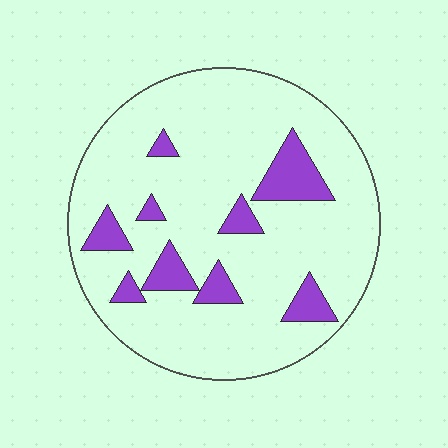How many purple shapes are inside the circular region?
9.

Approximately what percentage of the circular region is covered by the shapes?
Approximately 15%.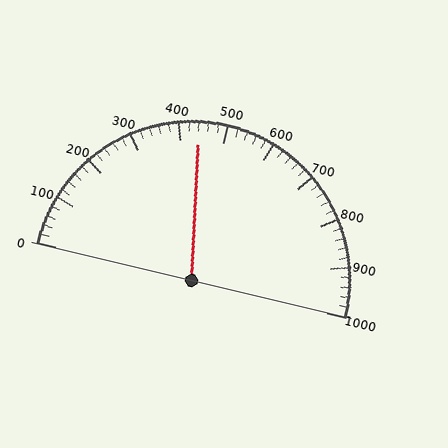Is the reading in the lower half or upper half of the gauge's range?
The reading is in the lower half of the range (0 to 1000).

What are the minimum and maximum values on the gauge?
The gauge ranges from 0 to 1000.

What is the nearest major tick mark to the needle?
The nearest major tick mark is 400.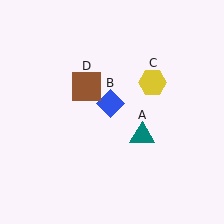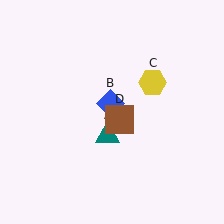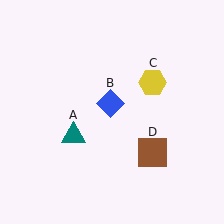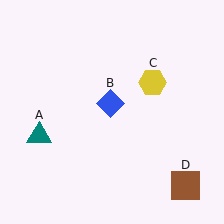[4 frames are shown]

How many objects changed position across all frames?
2 objects changed position: teal triangle (object A), brown square (object D).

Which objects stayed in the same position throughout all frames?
Blue diamond (object B) and yellow hexagon (object C) remained stationary.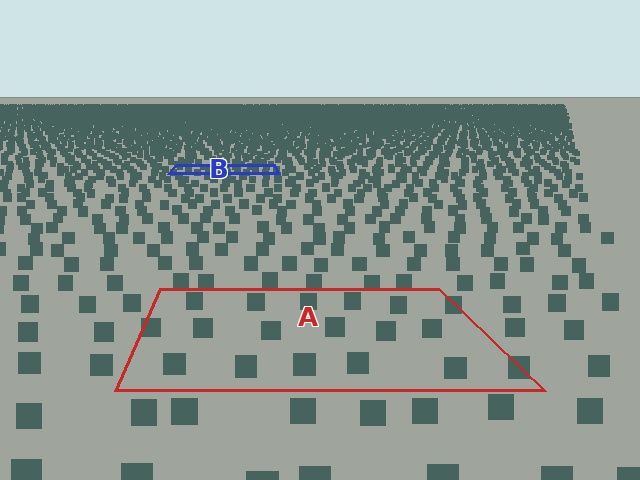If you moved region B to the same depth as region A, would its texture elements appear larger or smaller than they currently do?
They would appear larger. At a closer depth, the same texture elements are projected at a bigger on-screen size.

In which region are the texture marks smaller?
The texture marks are smaller in region B, because it is farther away.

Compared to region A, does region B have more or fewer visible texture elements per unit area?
Region B has more texture elements per unit area — they are packed more densely because it is farther away.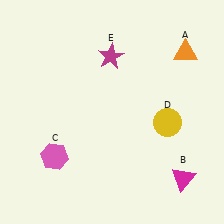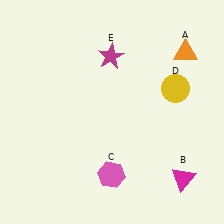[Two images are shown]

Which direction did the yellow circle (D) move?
The yellow circle (D) moved up.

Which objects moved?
The objects that moved are: the pink hexagon (C), the yellow circle (D).